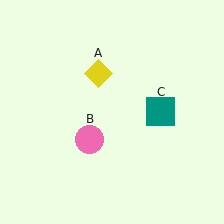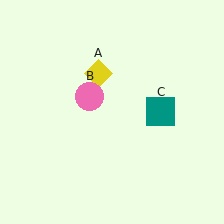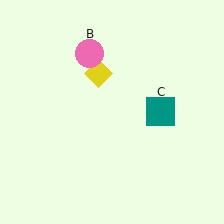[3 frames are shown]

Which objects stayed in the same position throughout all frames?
Yellow diamond (object A) and teal square (object C) remained stationary.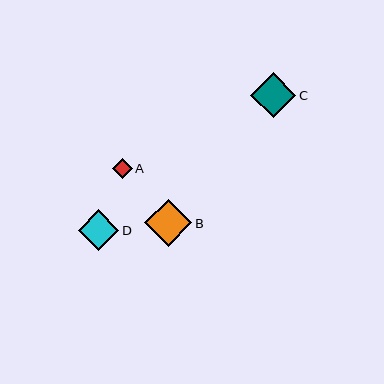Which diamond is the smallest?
Diamond A is the smallest with a size of approximately 20 pixels.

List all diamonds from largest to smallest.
From largest to smallest: B, C, D, A.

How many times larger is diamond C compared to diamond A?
Diamond C is approximately 2.3 times the size of diamond A.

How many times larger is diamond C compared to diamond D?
Diamond C is approximately 1.1 times the size of diamond D.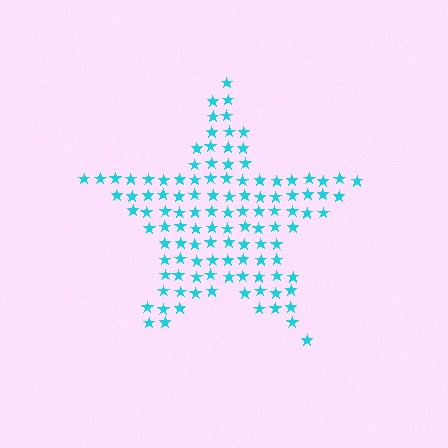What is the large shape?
The large shape is a star.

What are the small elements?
The small elements are stars.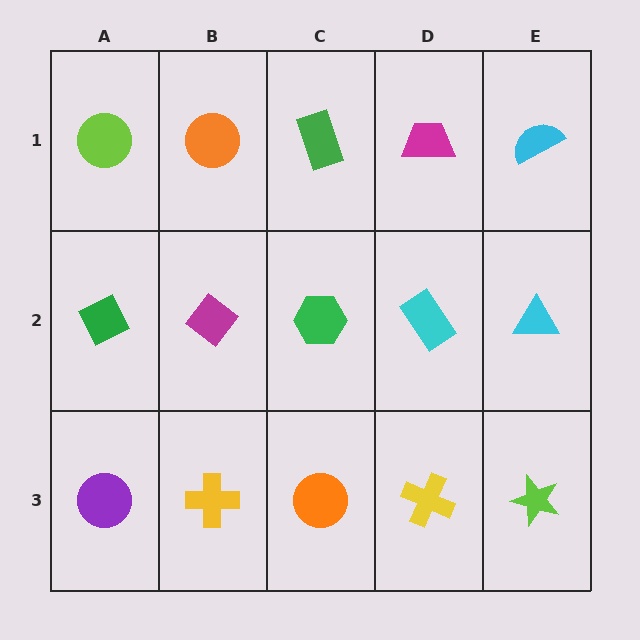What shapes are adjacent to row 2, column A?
A lime circle (row 1, column A), a purple circle (row 3, column A), a magenta diamond (row 2, column B).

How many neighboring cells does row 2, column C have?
4.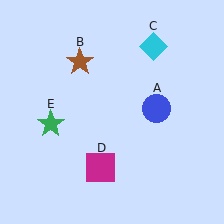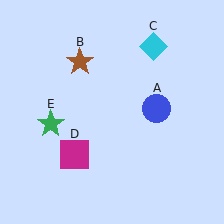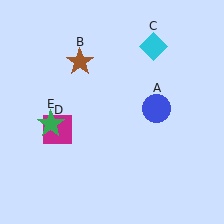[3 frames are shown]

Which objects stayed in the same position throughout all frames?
Blue circle (object A) and brown star (object B) and cyan diamond (object C) and green star (object E) remained stationary.